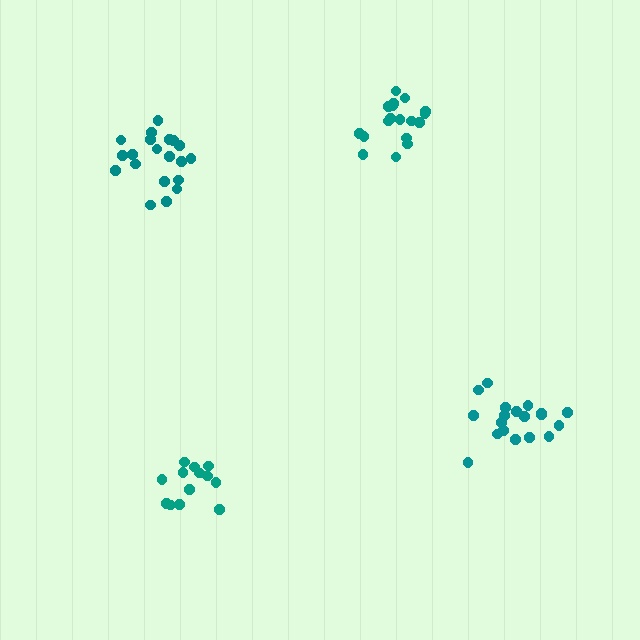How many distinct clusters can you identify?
There are 4 distinct clusters.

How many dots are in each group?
Group 1: 20 dots, Group 2: 19 dots, Group 3: 18 dots, Group 4: 14 dots (71 total).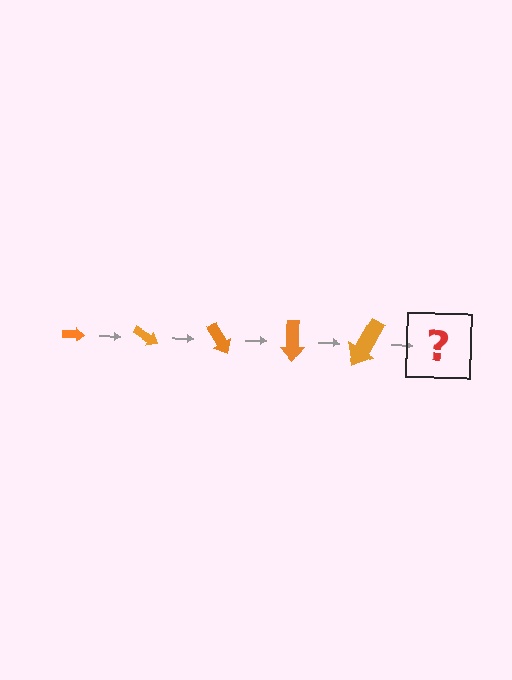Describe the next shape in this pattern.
It should be an arrow, larger than the previous one and rotated 150 degrees from the start.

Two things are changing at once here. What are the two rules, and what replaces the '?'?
The two rules are that the arrow grows larger each step and it rotates 30 degrees each step. The '?' should be an arrow, larger than the previous one and rotated 150 degrees from the start.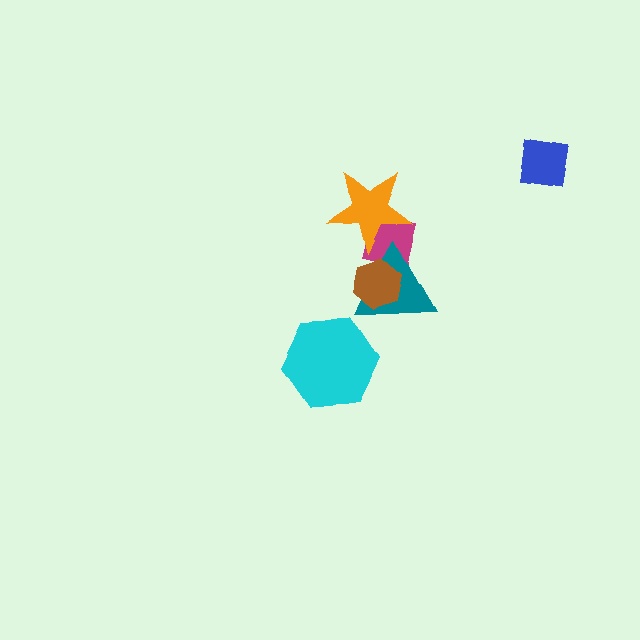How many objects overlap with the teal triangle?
3 objects overlap with the teal triangle.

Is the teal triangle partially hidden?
Yes, it is partially covered by another shape.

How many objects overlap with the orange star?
2 objects overlap with the orange star.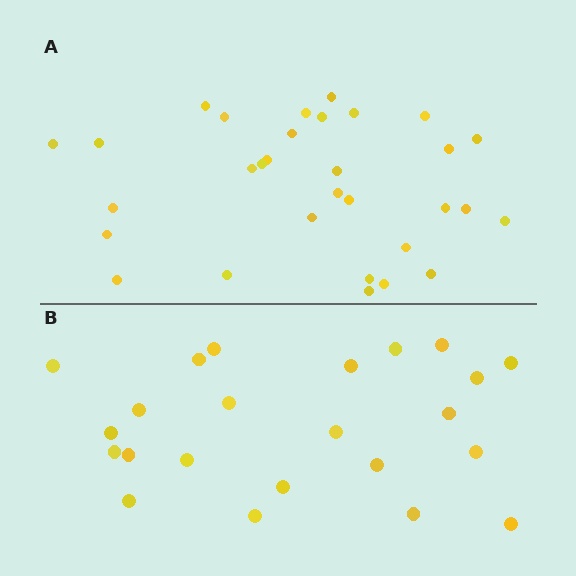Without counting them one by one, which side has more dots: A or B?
Region A (the top region) has more dots.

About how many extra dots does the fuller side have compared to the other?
Region A has roughly 8 or so more dots than region B.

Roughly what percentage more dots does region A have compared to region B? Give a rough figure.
About 35% more.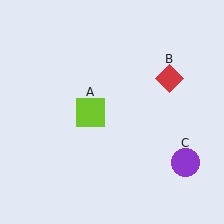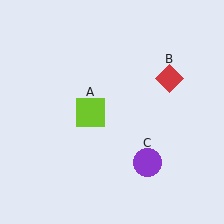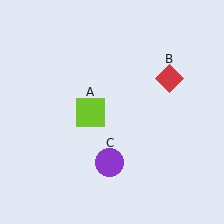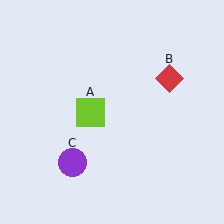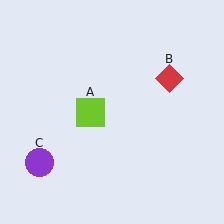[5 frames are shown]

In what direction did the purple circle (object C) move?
The purple circle (object C) moved left.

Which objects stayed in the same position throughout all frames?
Lime square (object A) and red diamond (object B) remained stationary.